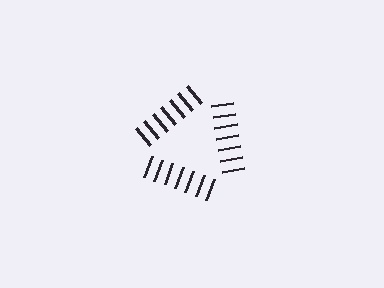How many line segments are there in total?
21 — 7 along each of the 3 edges.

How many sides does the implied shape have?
3 sides — the line-ends trace a triangle.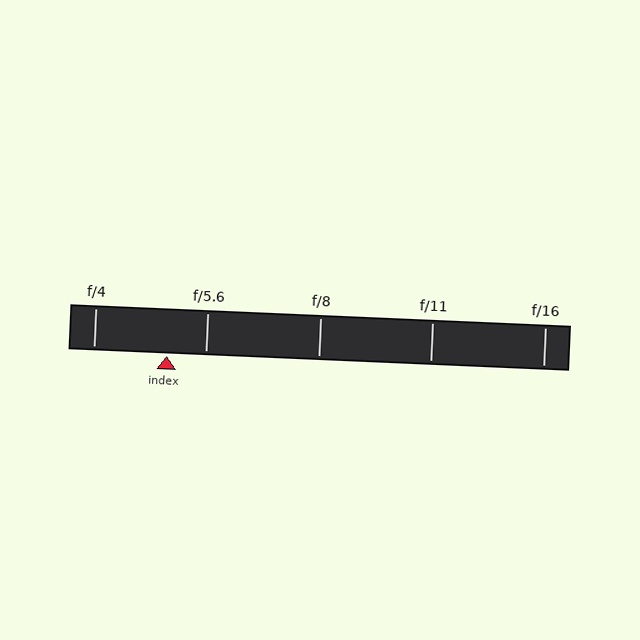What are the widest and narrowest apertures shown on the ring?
The widest aperture shown is f/4 and the narrowest is f/16.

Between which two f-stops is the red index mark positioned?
The index mark is between f/4 and f/5.6.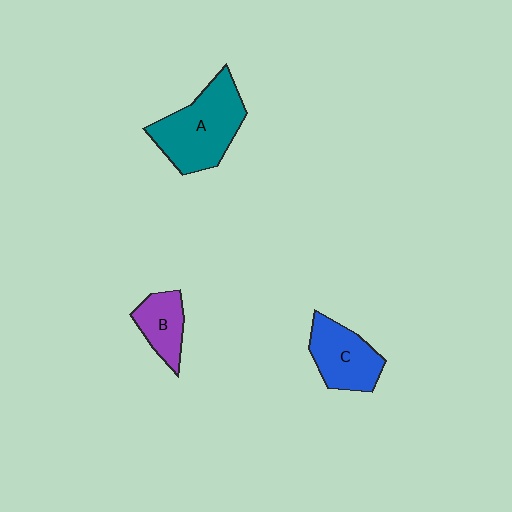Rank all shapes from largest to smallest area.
From largest to smallest: A (teal), C (blue), B (purple).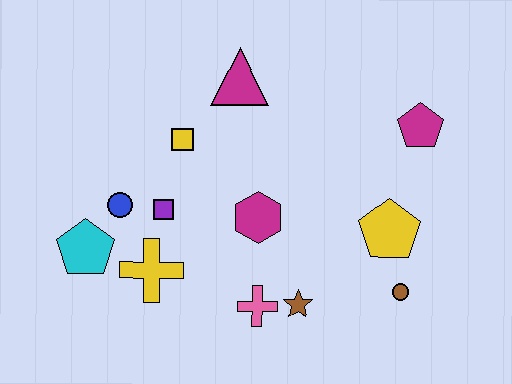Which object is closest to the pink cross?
The brown star is closest to the pink cross.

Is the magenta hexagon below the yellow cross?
No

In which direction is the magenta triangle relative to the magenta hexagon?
The magenta triangle is above the magenta hexagon.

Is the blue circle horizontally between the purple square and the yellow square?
No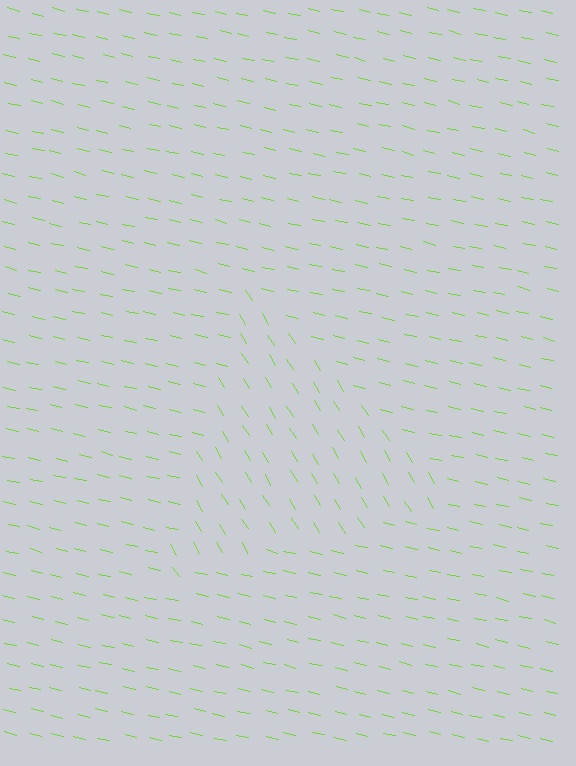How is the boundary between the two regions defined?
The boundary is defined purely by a change in line orientation (approximately 45 degrees difference). All lines are the same color and thickness.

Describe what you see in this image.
The image is filled with small lime line segments. A triangle region in the image has lines oriented differently from the surrounding lines, creating a visible texture boundary.